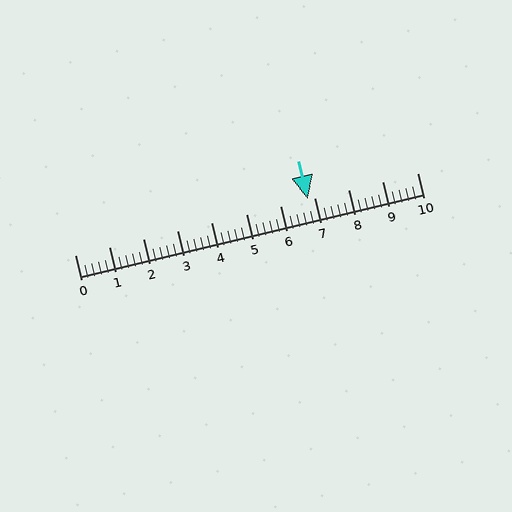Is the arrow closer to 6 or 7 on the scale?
The arrow is closer to 7.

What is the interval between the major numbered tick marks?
The major tick marks are spaced 1 units apart.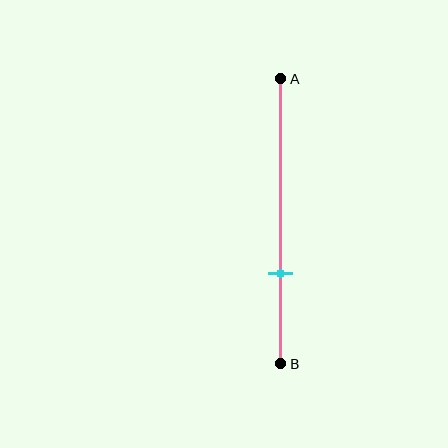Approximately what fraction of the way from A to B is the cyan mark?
The cyan mark is approximately 70% of the way from A to B.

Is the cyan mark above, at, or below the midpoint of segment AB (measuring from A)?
The cyan mark is below the midpoint of segment AB.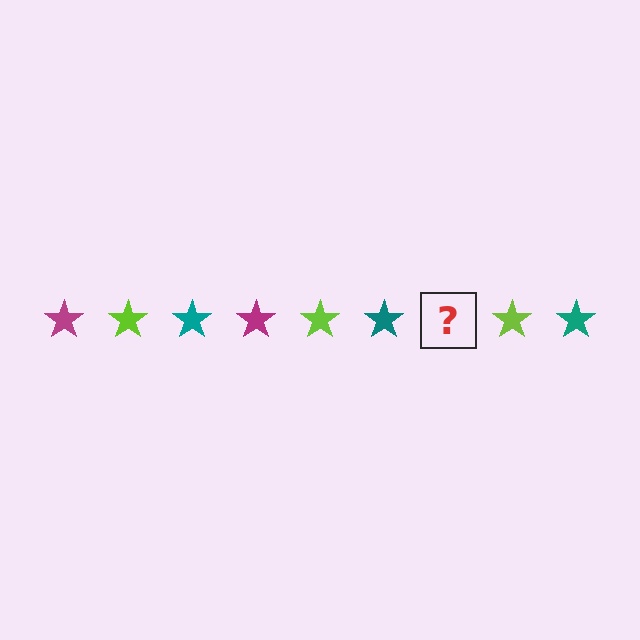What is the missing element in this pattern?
The missing element is a magenta star.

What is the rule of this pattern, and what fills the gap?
The rule is that the pattern cycles through magenta, lime, teal stars. The gap should be filled with a magenta star.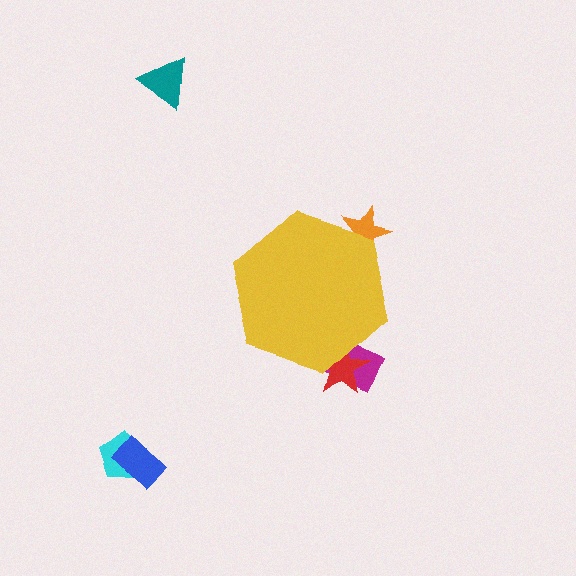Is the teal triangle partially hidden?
No, the teal triangle is fully visible.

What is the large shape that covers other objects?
A yellow hexagon.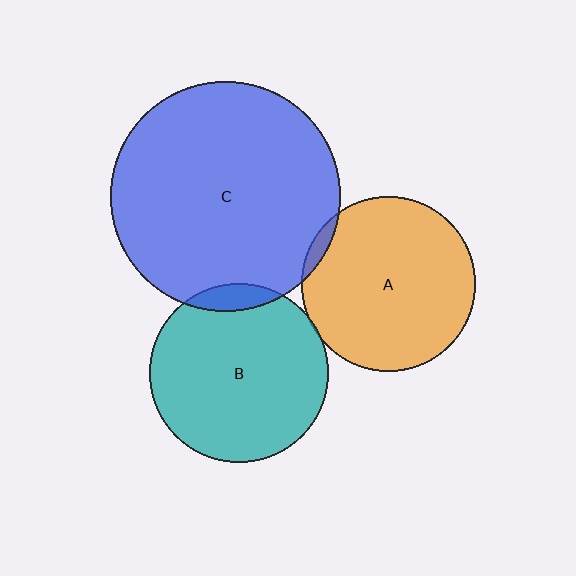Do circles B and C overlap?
Yes.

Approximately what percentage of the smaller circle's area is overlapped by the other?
Approximately 5%.